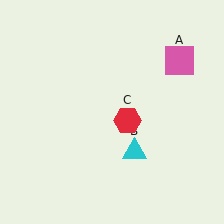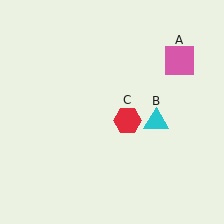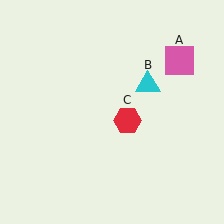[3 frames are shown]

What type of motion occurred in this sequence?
The cyan triangle (object B) rotated counterclockwise around the center of the scene.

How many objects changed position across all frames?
1 object changed position: cyan triangle (object B).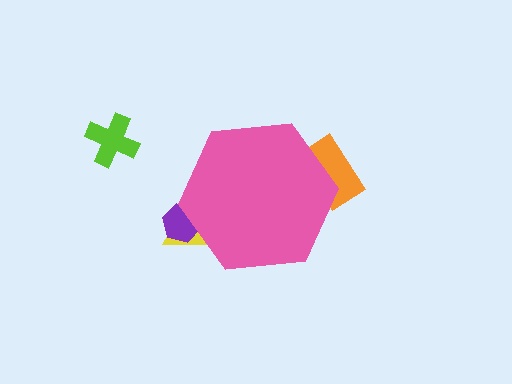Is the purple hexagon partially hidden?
Yes, the purple hexagon is partially hidden behind the pink hexagon.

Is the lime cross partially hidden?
No, the lime cross is fully visible.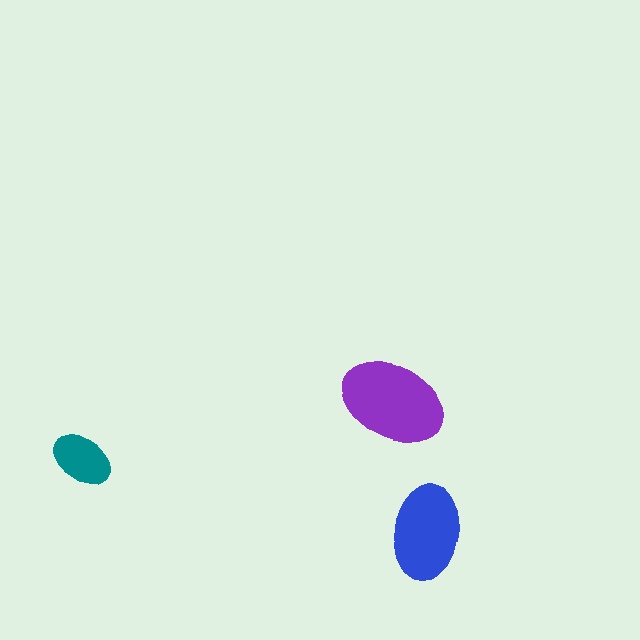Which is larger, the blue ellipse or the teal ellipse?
The blue one.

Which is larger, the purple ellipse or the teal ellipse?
The purple one.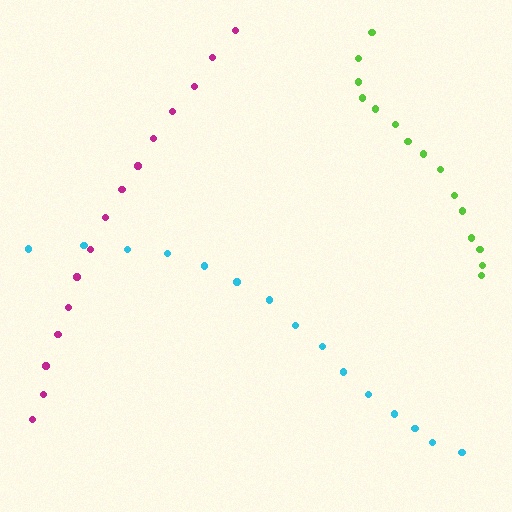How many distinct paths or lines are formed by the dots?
There are 3 distinct paths.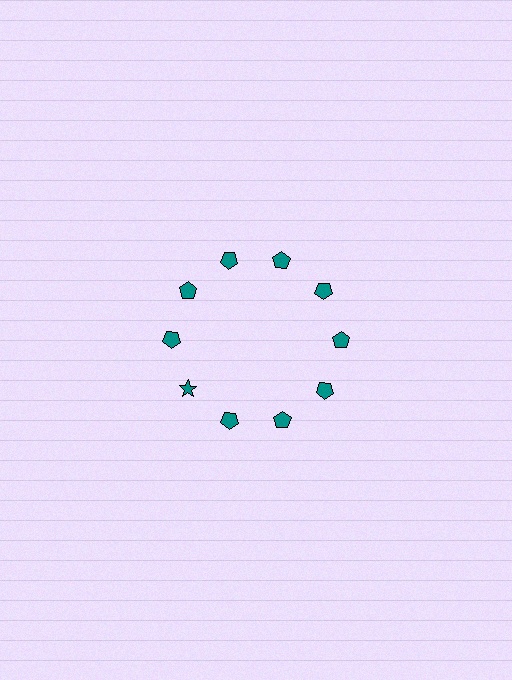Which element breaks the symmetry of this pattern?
The teal star at roughly the 8 o'clock position breaks the symmetry. All other shapes are teal pentagons.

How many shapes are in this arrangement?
There are 10 shapes arranged in a ring pattern.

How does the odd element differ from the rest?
It has a different shape: star instead of pentagon.